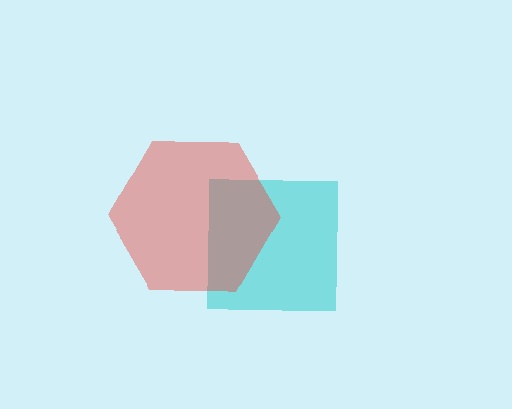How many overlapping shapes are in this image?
There are 2 overlapping shapes in the image.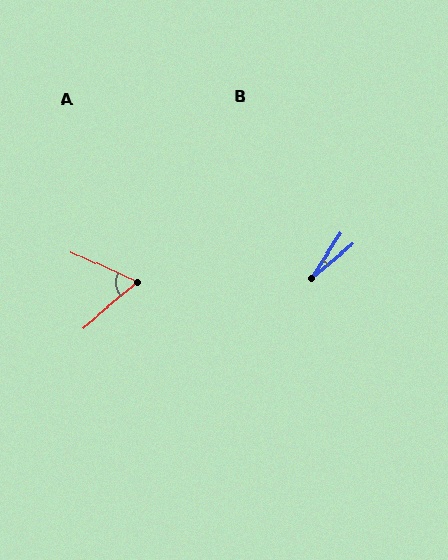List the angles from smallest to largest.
B (17°), A (64°).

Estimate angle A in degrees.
Approximately 64 degrees.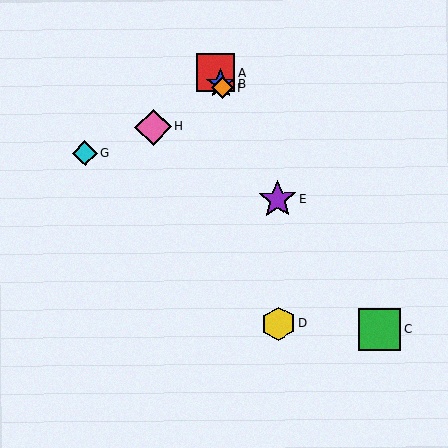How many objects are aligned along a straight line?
4 objects (A, B, E, F) are aligned along a straight line.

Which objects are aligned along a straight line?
Objects A, B, E, F are aligned along a straight line.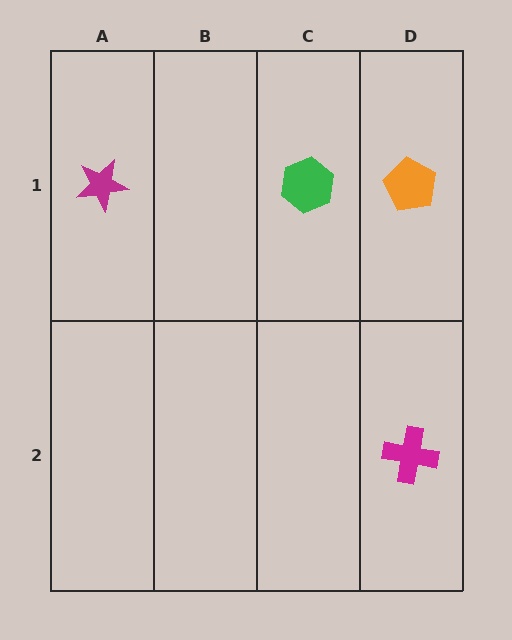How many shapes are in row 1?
3 shapes.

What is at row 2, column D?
A magenta cross.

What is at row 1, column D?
An orange pentagon.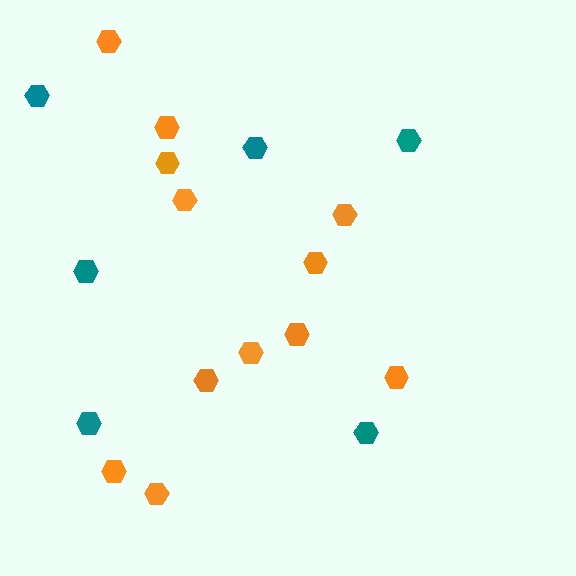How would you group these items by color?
There are 2 groups: one group of teal hexagons (6) and one group of orange hexagons (12).